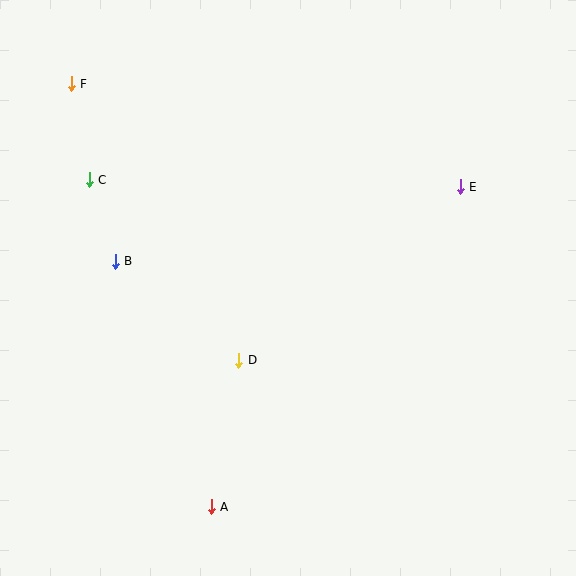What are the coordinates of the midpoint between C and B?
The midpoint between C and B is at (102, 220).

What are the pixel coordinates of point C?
Point C is at (89, 180).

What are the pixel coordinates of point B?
Point B is at (115, 261).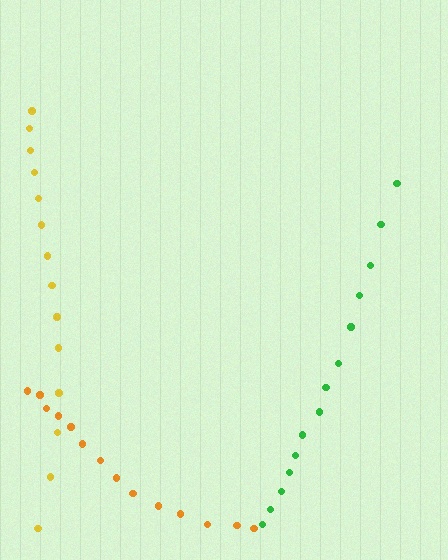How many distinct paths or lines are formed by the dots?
There are 3 distinct paths.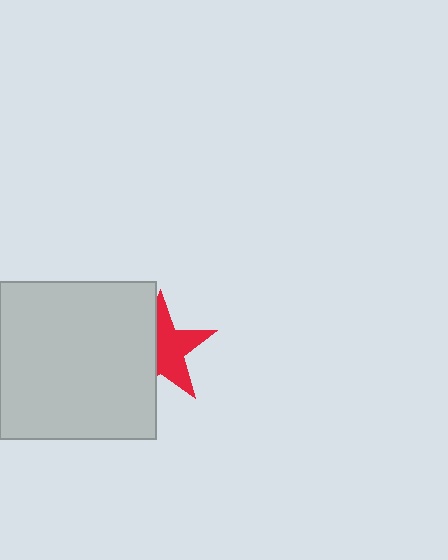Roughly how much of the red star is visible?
About half of it is visible (roughly 55%).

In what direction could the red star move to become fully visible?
The red star could move right. That would shift it out from behind the light gray square entirely.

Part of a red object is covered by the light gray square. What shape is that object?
It is a star.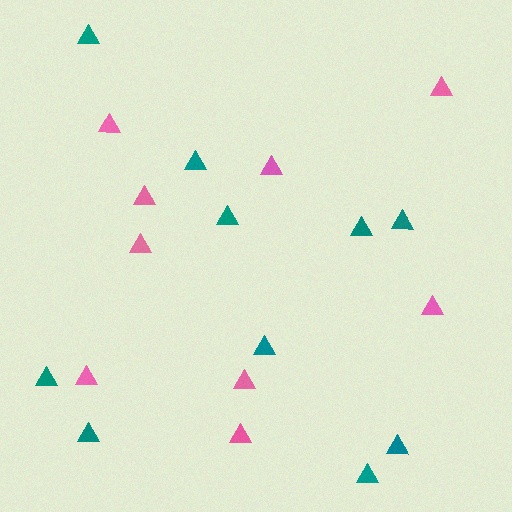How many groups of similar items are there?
There are 2 groups: one group of pink triangles (9) and one group of teal triangles (10).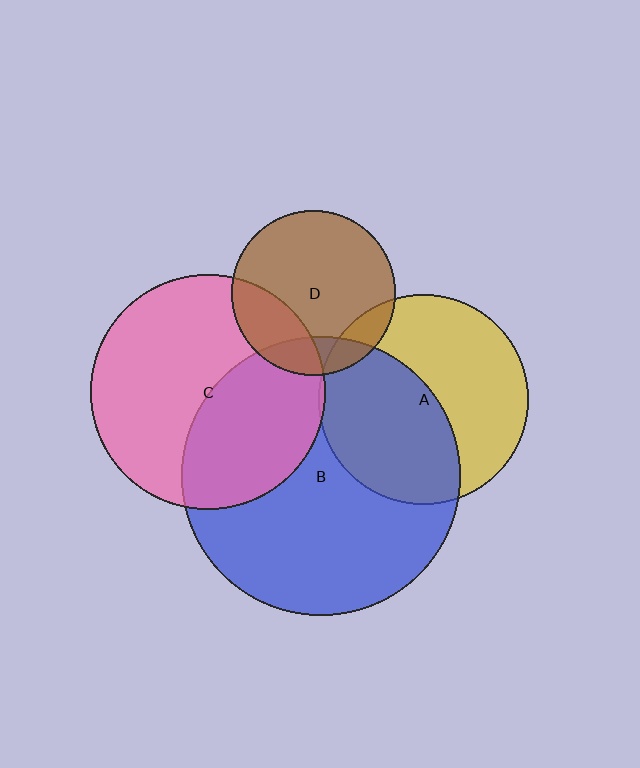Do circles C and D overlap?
Yes.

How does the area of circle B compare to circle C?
Approximately 1.4 times.